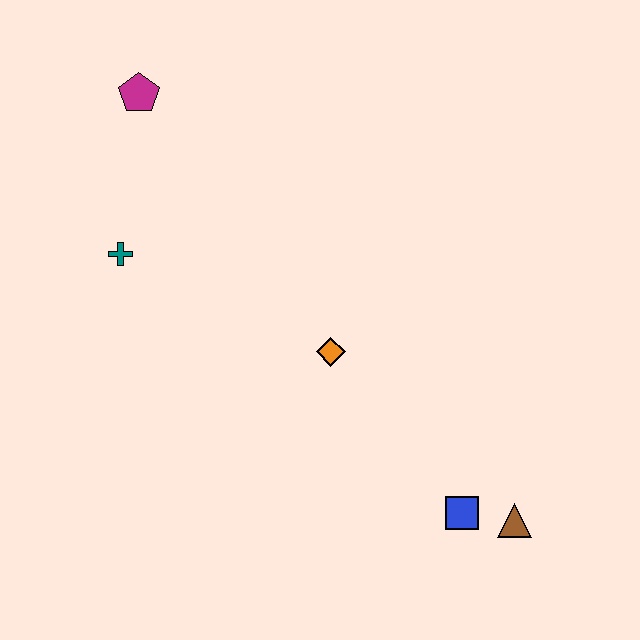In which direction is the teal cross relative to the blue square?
The teal cross is to the left of the blue square.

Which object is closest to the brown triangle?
The blue square is closest to the brown triangle.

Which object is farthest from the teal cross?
The brown triangle is farthest from the teal cross.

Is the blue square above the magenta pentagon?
No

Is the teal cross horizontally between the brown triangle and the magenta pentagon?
No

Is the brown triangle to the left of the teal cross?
No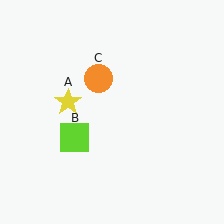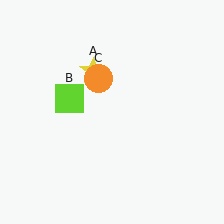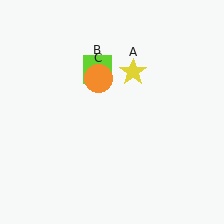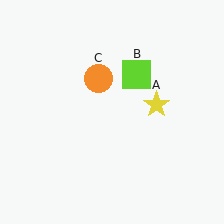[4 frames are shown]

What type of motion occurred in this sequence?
The yellow star (object A), lime square (object B) rotated clockwise around the center of the scene.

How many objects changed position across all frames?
2 objects changed position: yellow star (object A), lime square (object B).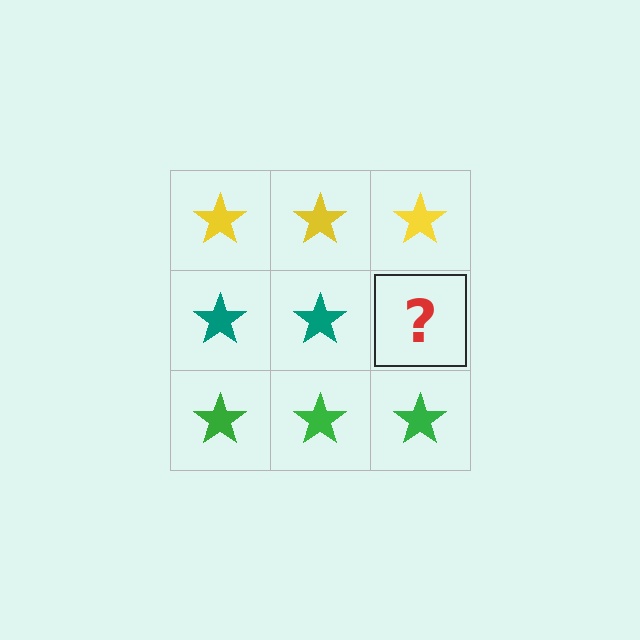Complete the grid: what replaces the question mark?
The question mark should be replaced with a teal star.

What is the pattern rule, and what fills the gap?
The rule is that each row has a consistent color. The gap should be filled with a teal star.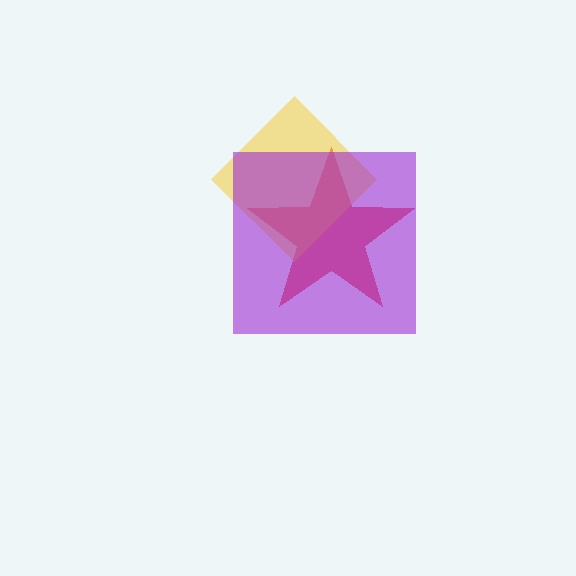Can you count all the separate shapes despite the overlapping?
Yes, there are 3 separate shapes.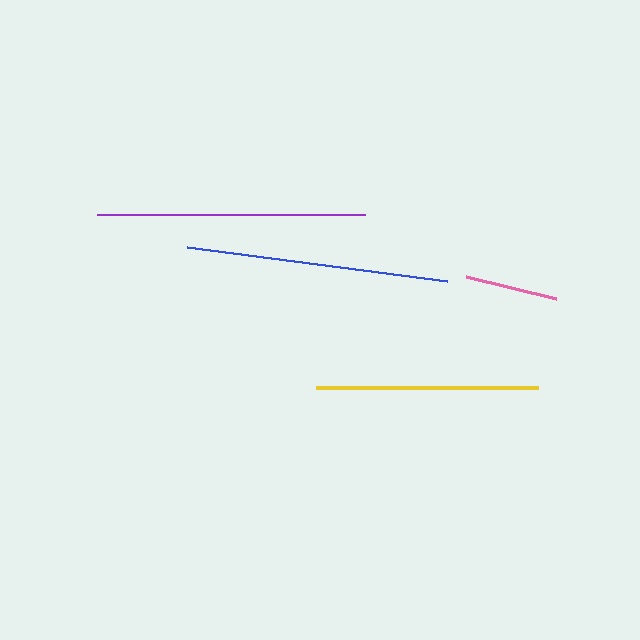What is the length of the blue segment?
The blue segment is approximately 261 pixels long.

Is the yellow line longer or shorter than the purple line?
The purple line is longer than the yellow line.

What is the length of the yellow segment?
The yellow segment is approximately 222 pixels long.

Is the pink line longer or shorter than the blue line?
The blue line is longer than the pink line.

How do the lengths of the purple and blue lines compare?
The purple and blue lines are approximately the same length.